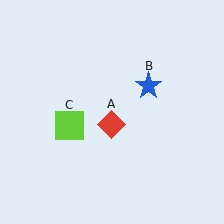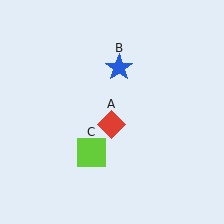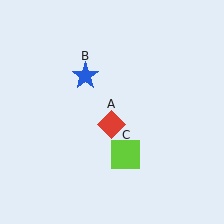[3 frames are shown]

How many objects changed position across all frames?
2 objects changed position: blue star (object B), lime square (object C).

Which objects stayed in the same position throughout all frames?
Red diamond (object A) remained stationary.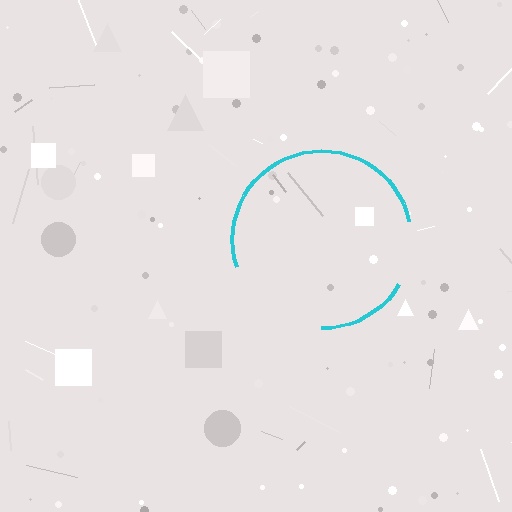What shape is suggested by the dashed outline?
The dashed outline suggests a circle.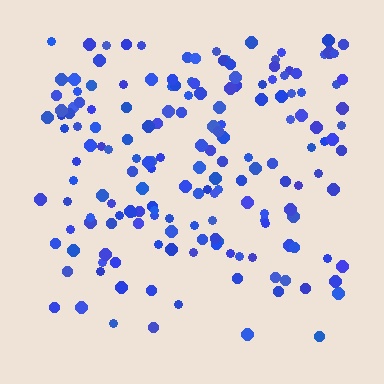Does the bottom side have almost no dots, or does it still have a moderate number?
Still a moderate number, just noticeably fewer than the top.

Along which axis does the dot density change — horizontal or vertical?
Vertical.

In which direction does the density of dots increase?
From bottom to top, with the top side densest.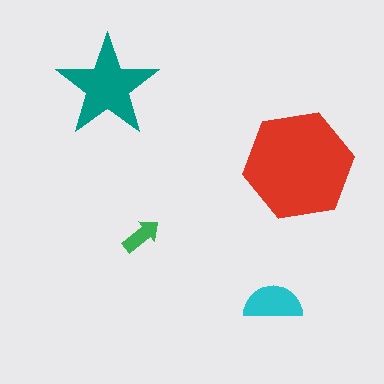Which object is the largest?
The red hexagon.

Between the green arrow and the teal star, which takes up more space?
The teal star.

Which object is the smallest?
The green arrow.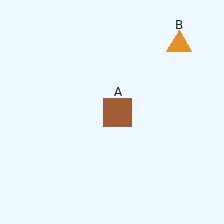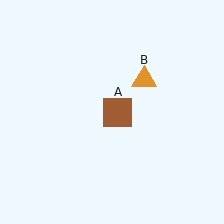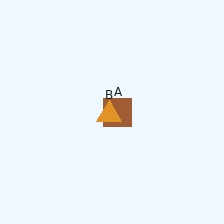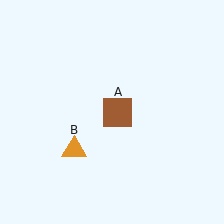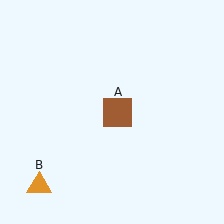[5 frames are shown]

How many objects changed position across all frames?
1 object changed position: orange triangle (object B).